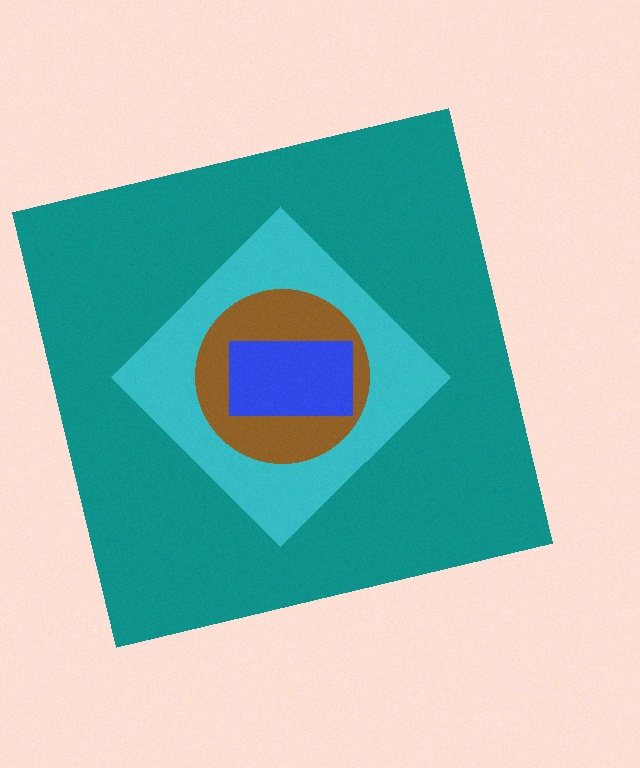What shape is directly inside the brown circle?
The blue rectangle.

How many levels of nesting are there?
4.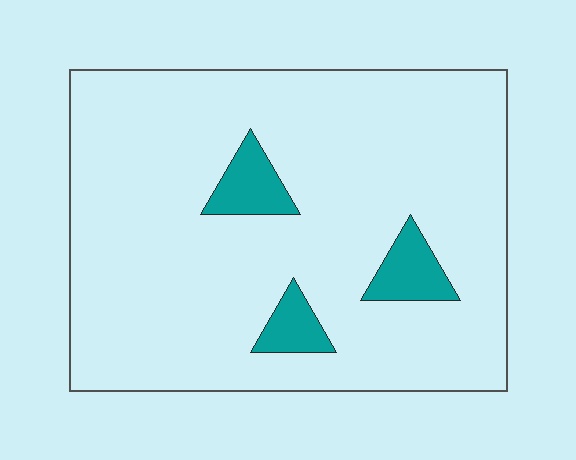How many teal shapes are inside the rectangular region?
3.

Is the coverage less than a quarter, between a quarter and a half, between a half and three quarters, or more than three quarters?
Less than a quarter.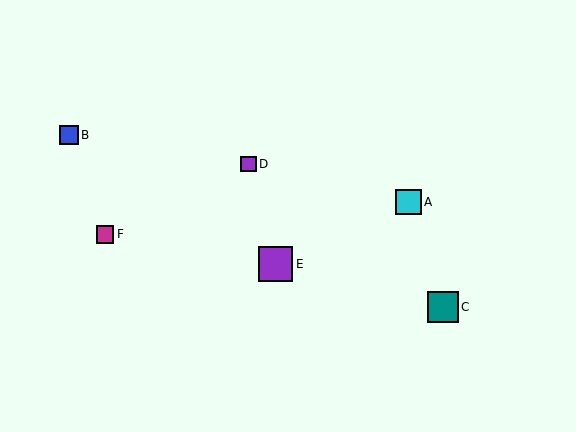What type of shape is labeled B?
Shape B is a blue square.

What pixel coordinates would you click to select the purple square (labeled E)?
Click at (276, 264) to select the purple square E.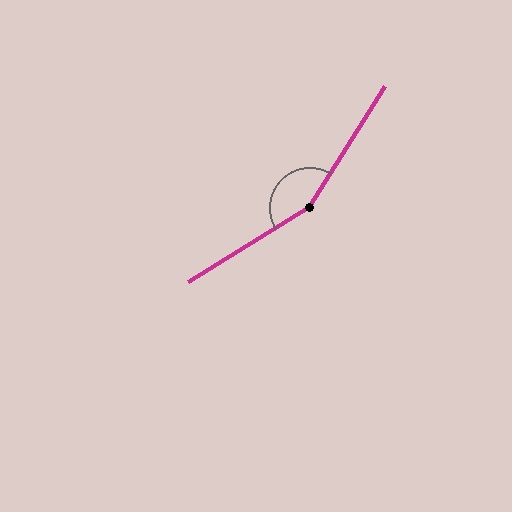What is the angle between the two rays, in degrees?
Approximately 154 degrees.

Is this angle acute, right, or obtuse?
It is obtuse.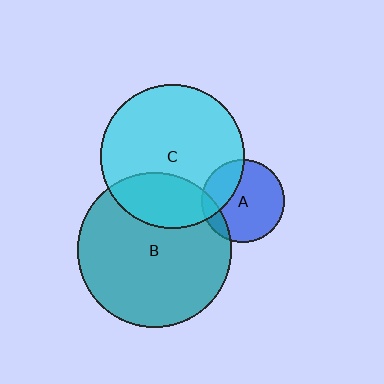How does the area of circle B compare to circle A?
Approximately 3.5 times.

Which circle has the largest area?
Circle B (teal).